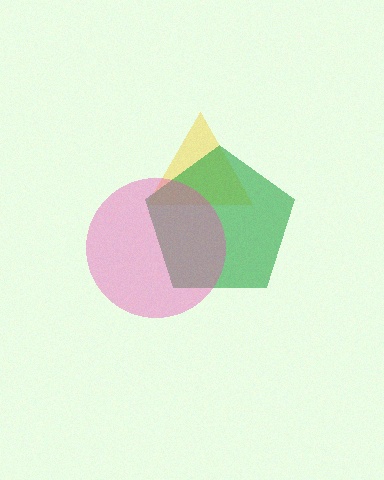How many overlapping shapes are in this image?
There are 3 overlapping shapes in the image.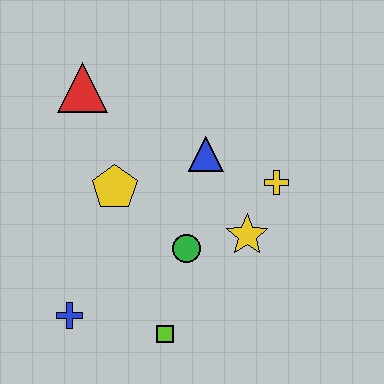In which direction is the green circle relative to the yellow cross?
The green circle is to the left of the yellow cross.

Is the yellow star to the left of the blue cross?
No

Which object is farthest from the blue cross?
The yellow cross is farthest from the blue cross.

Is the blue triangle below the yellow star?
No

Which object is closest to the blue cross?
The lime square is closest to the blue cross.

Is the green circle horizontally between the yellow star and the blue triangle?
No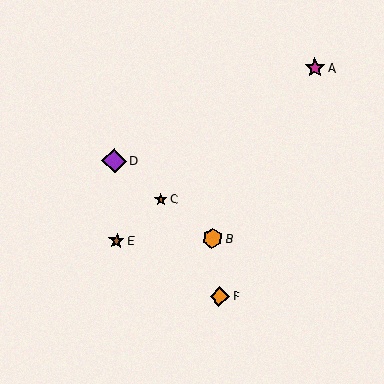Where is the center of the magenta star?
The center of the magenta star is at (315, 68).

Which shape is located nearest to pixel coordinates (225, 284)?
The orange diamond (labeled F) at (219, 296) is nearest to that location.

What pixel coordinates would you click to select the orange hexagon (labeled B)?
Click at (212, 238) to select the orange hexagon B.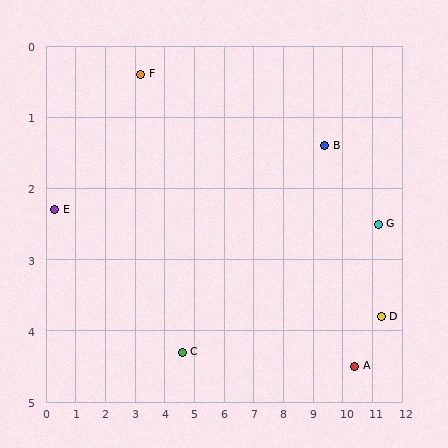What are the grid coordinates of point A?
Point A is at approximately (10.4, 4.5).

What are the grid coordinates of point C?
Point C is at approximately (4.6, 4.3).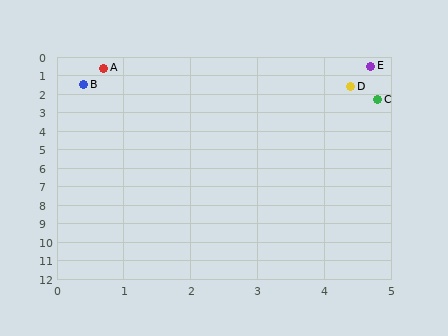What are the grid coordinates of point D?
Point D is at approximately (4.4, 1.6).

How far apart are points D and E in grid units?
Points D and E are about 1.1 grid units apart.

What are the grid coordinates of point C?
Point C is at approximately (4.8, 2.3).